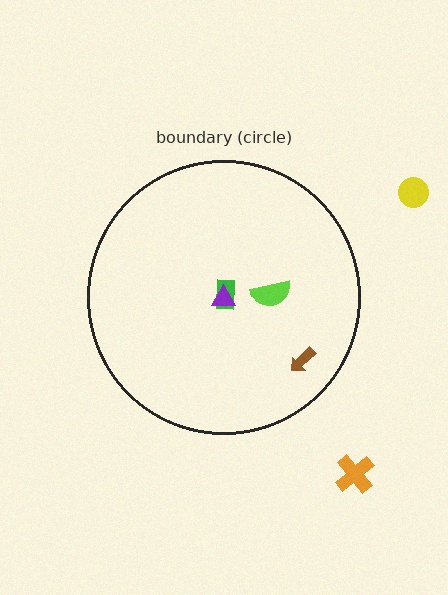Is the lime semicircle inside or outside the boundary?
Inside.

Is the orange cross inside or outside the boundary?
Outside.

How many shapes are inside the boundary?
4 inside, 2 outside.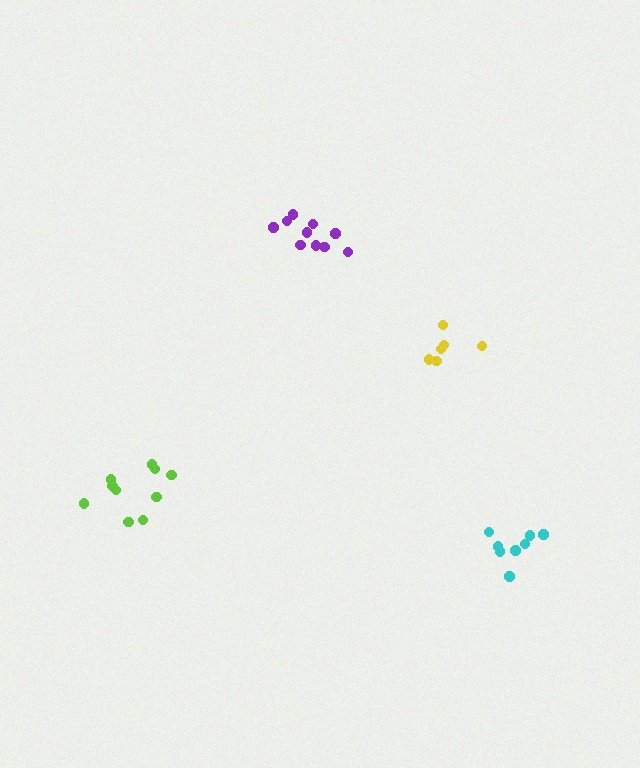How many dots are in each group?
Group 1: 8 dots, Group 2: 10 dots, Group 3: 6 dots, Group 4: 10 dots (34 total).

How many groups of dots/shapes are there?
There are 4 groups.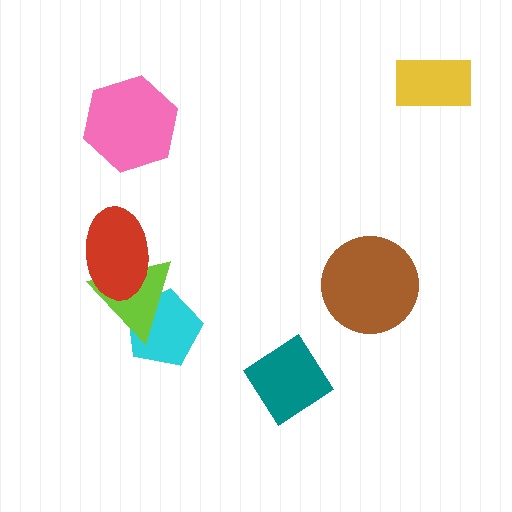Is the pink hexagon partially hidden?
No, no other shape covers it.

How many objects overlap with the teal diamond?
0 objects overlap with the teal diamond.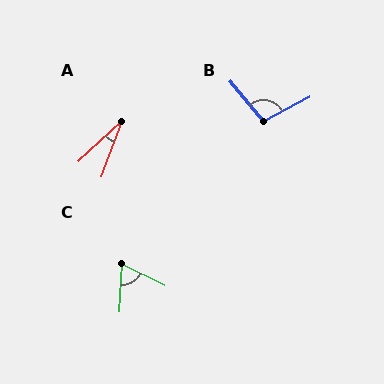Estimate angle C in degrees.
Approximately 67 degrees.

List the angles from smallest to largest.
A (27°), C (67°), B (102°).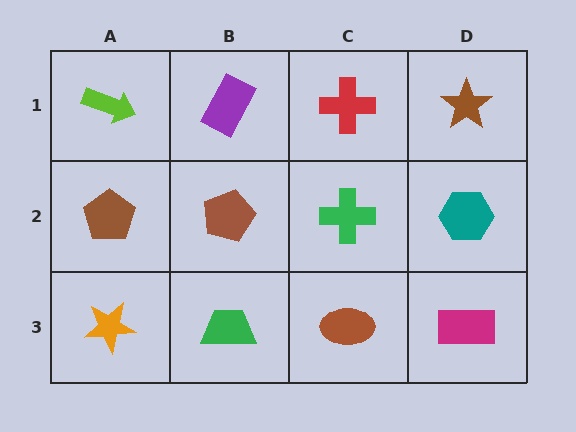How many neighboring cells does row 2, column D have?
3.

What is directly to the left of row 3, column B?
An orange star.